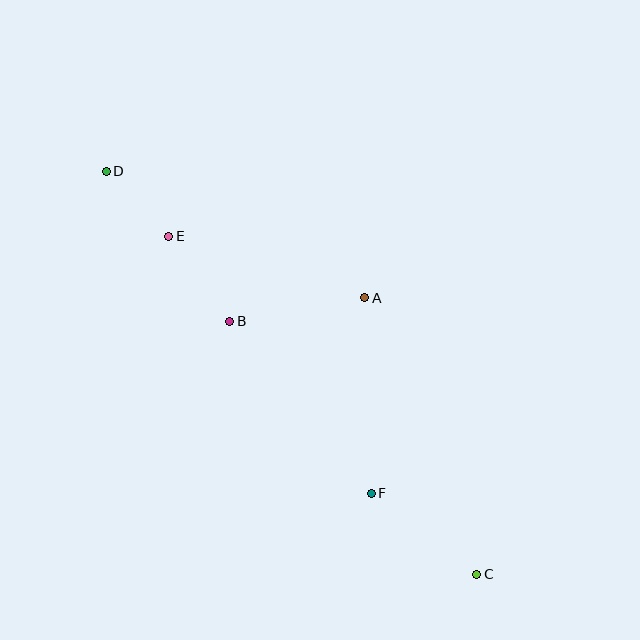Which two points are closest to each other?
Points D and E are closest to each other.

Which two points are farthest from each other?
Points C and D are farthest from each other.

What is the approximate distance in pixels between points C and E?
The distance between C and E is approximately 457 pixels.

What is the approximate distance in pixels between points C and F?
The distance between C and F is approximately 132 pixels.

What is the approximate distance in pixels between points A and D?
The distance between A and D is approximately 288 pixels.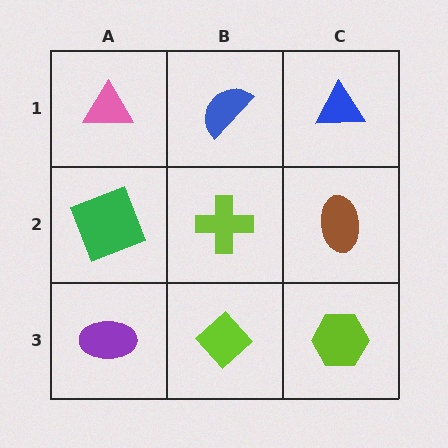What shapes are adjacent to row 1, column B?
A lime cross (row 2, column B), a pink triangle (row 1, column A), a blue triangle (row 1, column C).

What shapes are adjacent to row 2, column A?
A pink triangle (row 1, column A), a purple ellipse (row 3, column A), a lime cross (row 2, column B).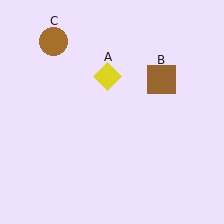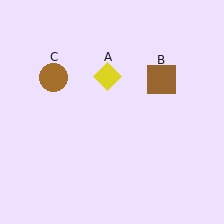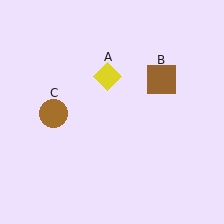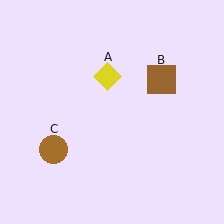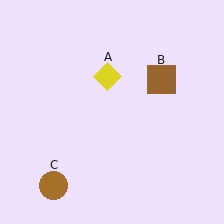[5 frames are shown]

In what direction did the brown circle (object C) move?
The brown circle (object C) moved down.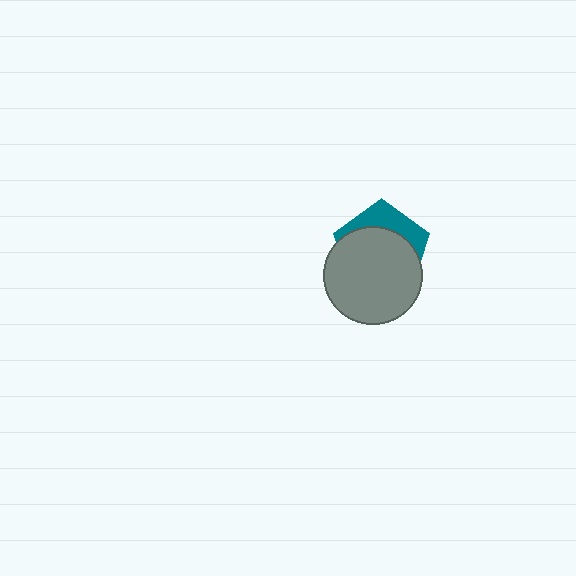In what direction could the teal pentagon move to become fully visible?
The teal pentagon could move up. That would shift it out from behind the gray circle entirely.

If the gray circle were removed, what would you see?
You would see the complete teal pentagon.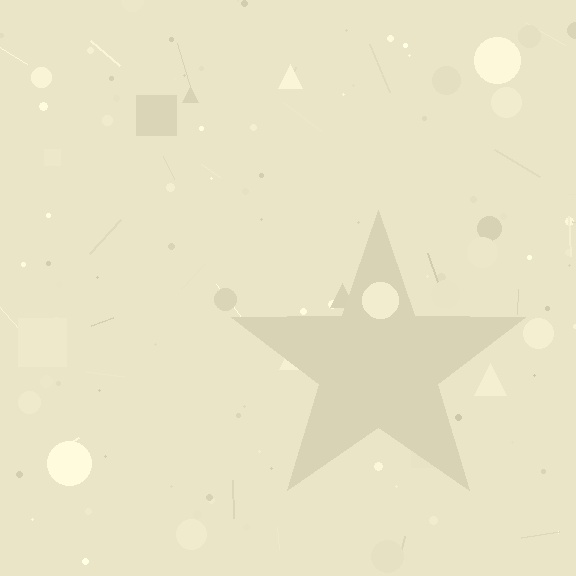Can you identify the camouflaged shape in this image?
The camouflaged shape is a star.